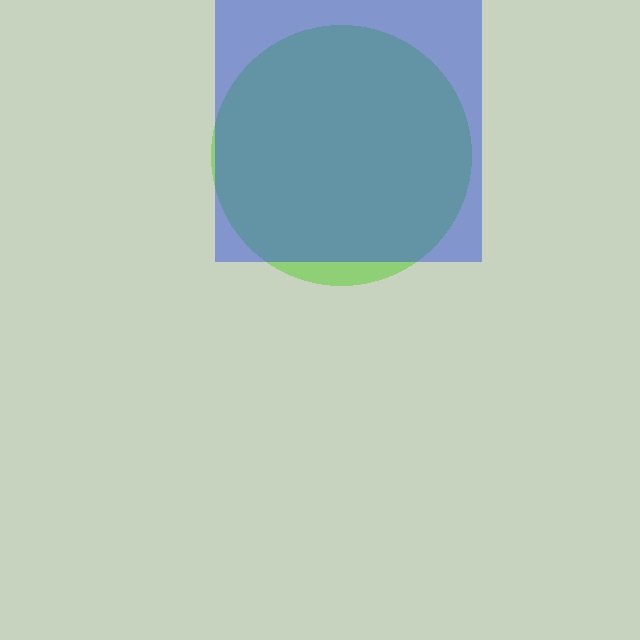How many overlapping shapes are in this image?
There are 2 overlapping shapes in the image.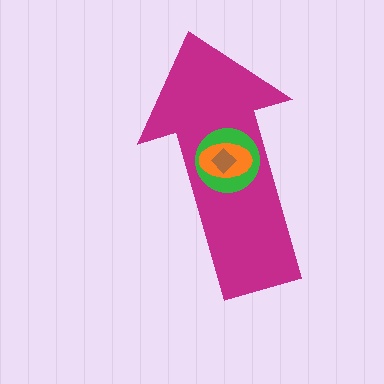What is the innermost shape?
The brown diamond.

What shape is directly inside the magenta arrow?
The green circle.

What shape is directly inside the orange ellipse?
The brown diamond.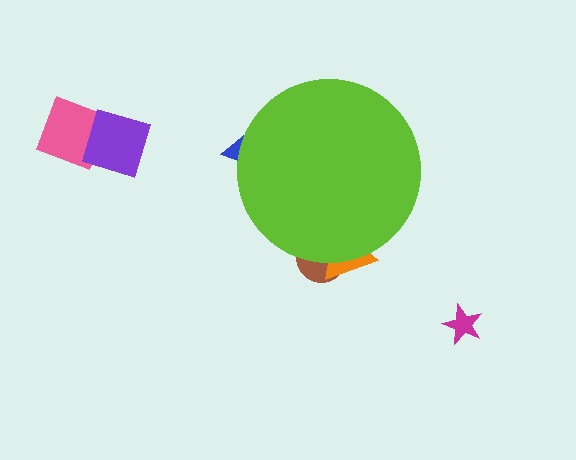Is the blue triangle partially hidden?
Yes, the blue triangle is partially hidden behind the lime circle.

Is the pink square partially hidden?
No, the pink square is fully visible.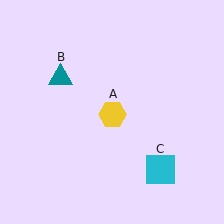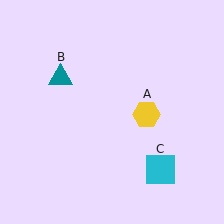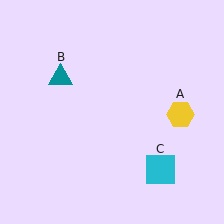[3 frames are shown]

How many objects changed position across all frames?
1 object changed position: yellow hexagon (object A).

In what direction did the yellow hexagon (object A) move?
The yellow hexagon (object A) moved right.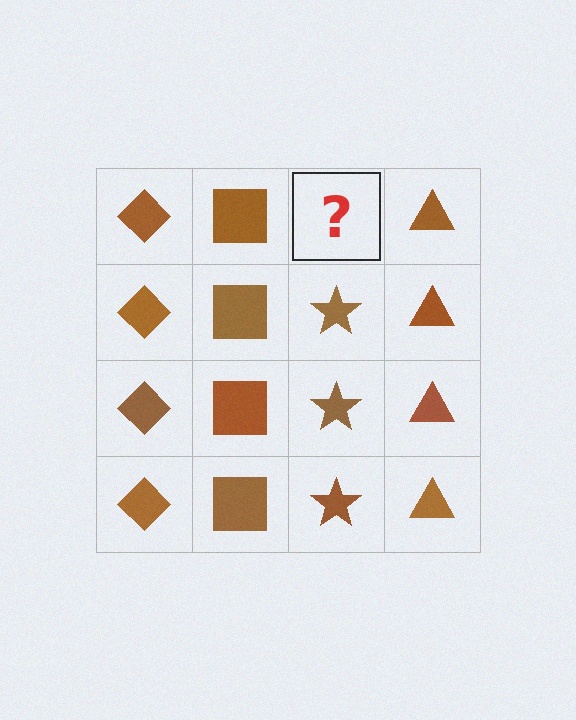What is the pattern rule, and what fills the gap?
The rule is that each column has a consistent shape. The gap should be filled with a brown star.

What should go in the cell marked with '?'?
The missing cell should contain a brown star.